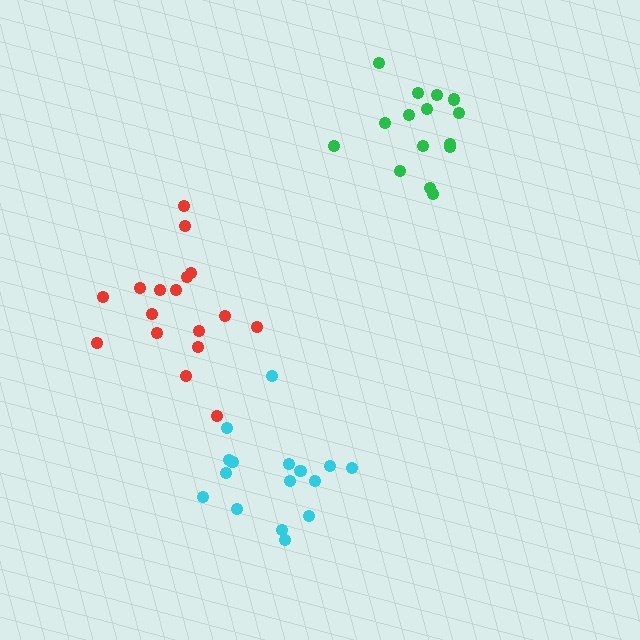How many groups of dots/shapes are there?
There are 3 groups.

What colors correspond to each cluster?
The clusters are colored: red, cyan, green.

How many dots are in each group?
Group 1: 17 dots, Group 2: 16 dots, Group 3: 15 dots (48 total).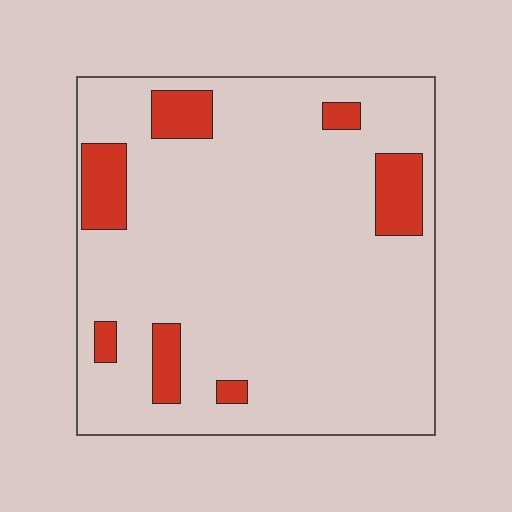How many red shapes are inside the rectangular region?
7.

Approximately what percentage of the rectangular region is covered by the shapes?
Approximately 10%.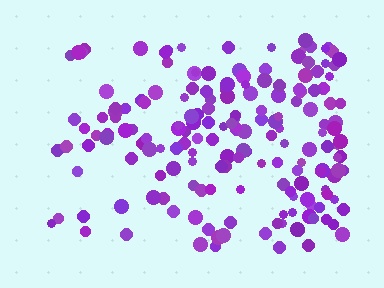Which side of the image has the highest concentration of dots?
The right.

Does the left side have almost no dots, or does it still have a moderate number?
Still a moderate number, just noticeably fewer than the right.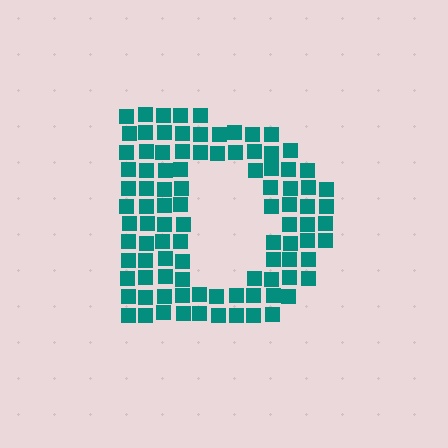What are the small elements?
The small elements are squares.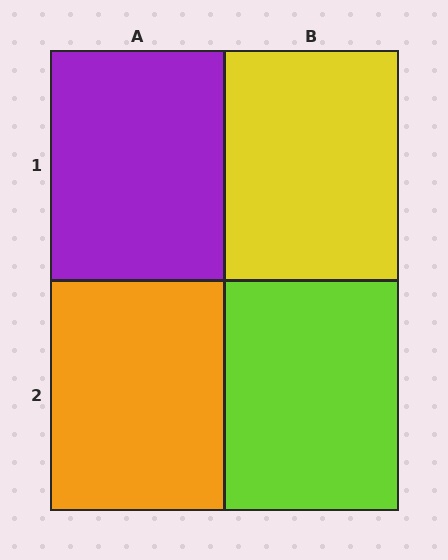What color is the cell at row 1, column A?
Purple.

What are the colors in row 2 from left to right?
Orange, lime.